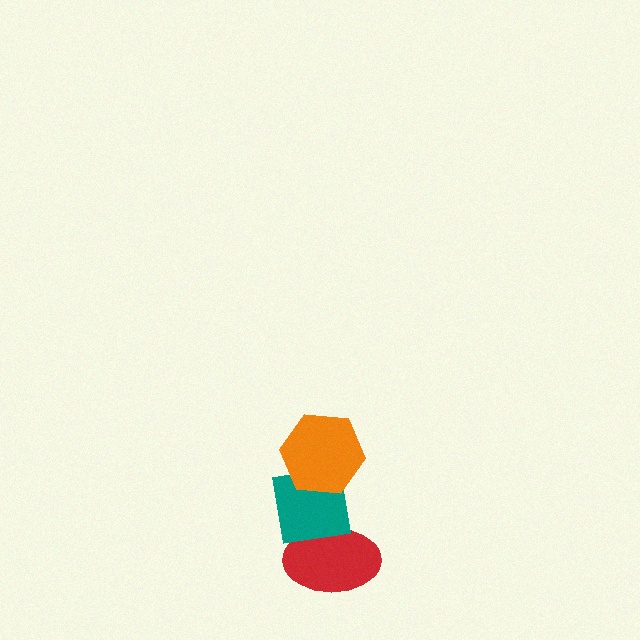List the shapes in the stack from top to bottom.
From top to bottom: the orange hexagon, the teal square, the red ellipse.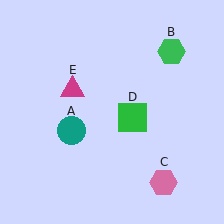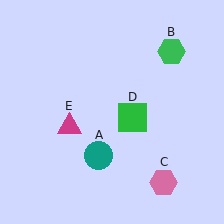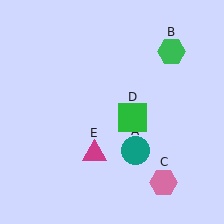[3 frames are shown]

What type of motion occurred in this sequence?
The teal circle (object A), magenta triangle (object E) rotated counterclockwise around the center of the scene.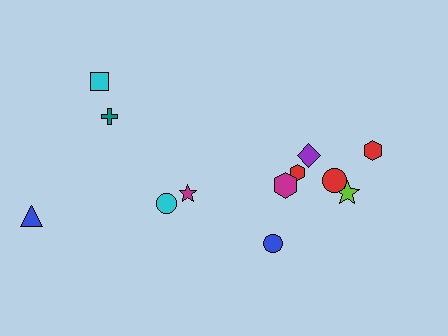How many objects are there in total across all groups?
There are 12 objects.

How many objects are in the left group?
There are 5 objects.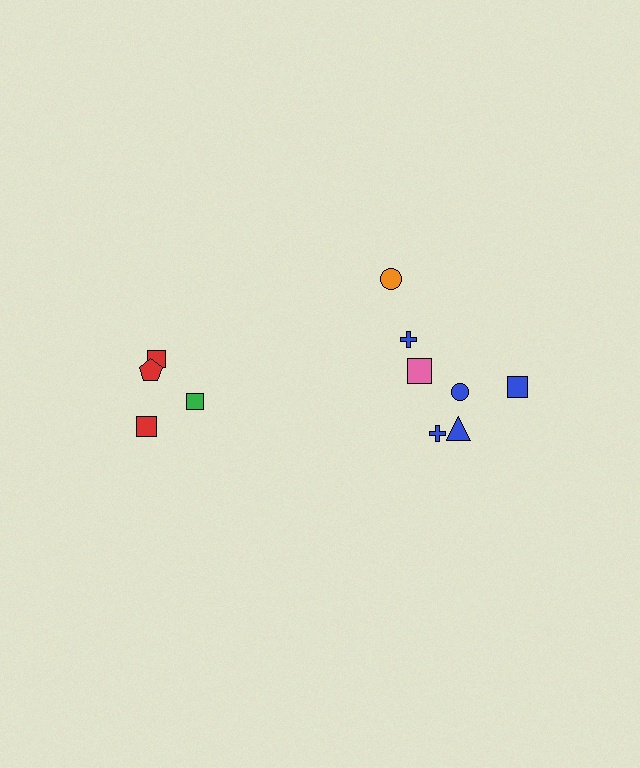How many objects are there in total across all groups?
There are 11 objects.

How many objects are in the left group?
There are 4 objects.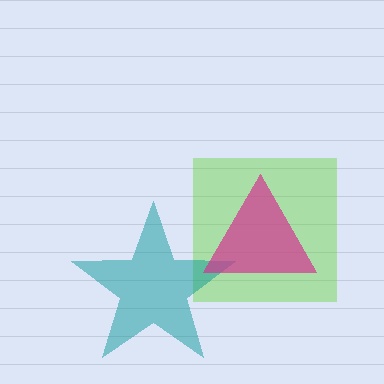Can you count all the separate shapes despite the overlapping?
Yes, there are 3 separate shapes.